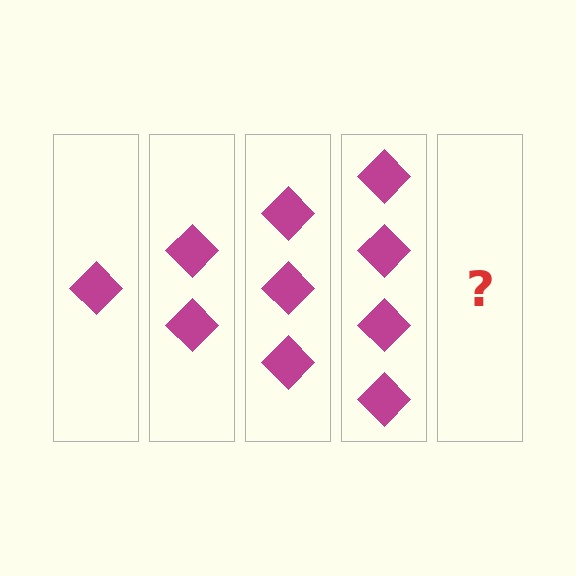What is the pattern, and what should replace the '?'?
The pattern is that each step adds one more diamond. The '?' should be 5 diamonds.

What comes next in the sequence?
The next element should be 5 diamonds.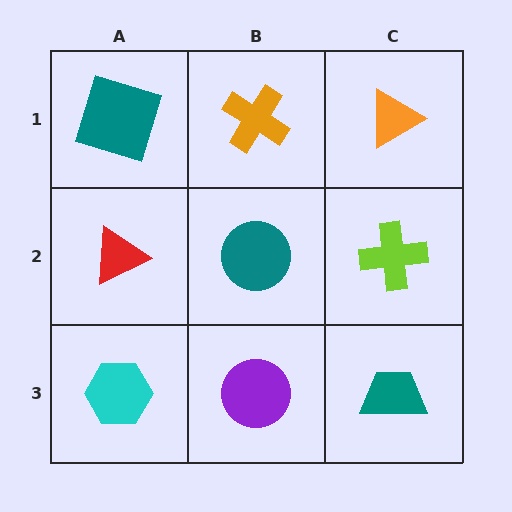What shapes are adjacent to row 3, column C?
A lime cross (row 2, column C), a purple circle (row 3, column B).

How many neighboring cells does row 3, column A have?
2.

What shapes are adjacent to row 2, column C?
An orange triangle (row 1, column C), a teal trapezoid (row 3, column C), a teal circle (row 2, column B).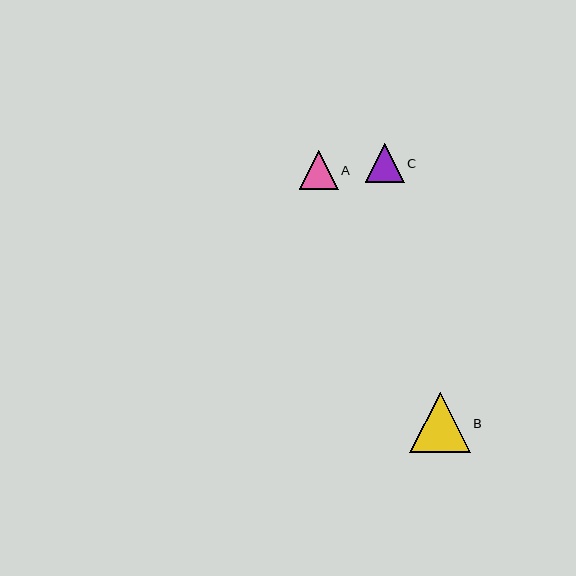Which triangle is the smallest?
Triangle C is the smallest with a size of approximately 39 pixels.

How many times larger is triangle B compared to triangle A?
Triangle B is approximately 1.5 times the size of triangle A.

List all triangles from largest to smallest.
From largest to smallest: B, A, C.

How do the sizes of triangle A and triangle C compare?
Triangle A and triangle C are approximately the same size.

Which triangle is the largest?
Triangle B is the largest with a size of approximately 60 pixels.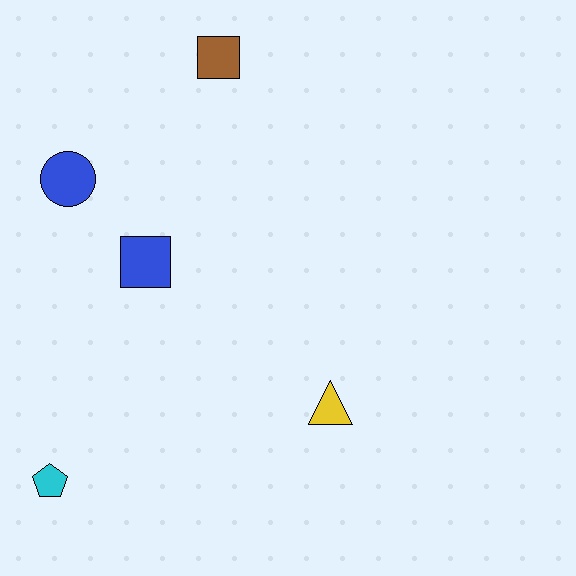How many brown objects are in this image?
There is 1 brown object.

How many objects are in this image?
There are 5 objects.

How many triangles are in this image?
There is 1 triangle.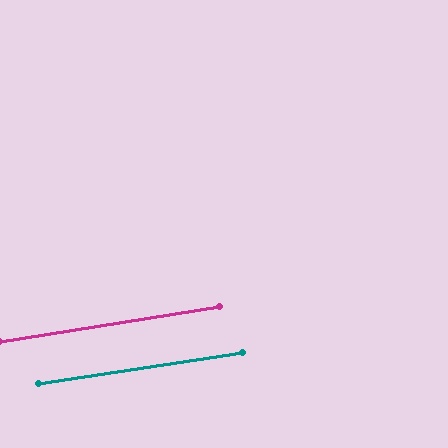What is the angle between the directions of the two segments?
Approximately 0 degrees.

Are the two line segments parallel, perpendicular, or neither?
Parallel — their directions differ by only 0.3°.